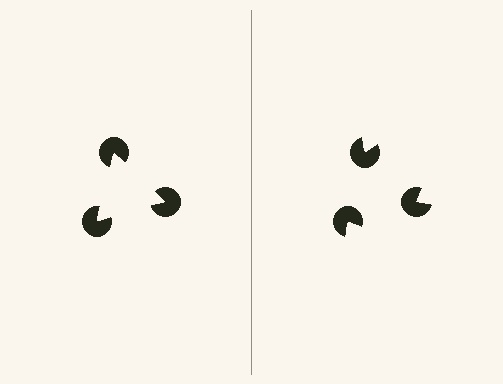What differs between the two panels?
The pac-man discs are positioned identically on both sides; only the wedge orientations differ. On the left they align to a triangle; on the right they are misaligned.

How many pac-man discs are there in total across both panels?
6 — 3 on each side.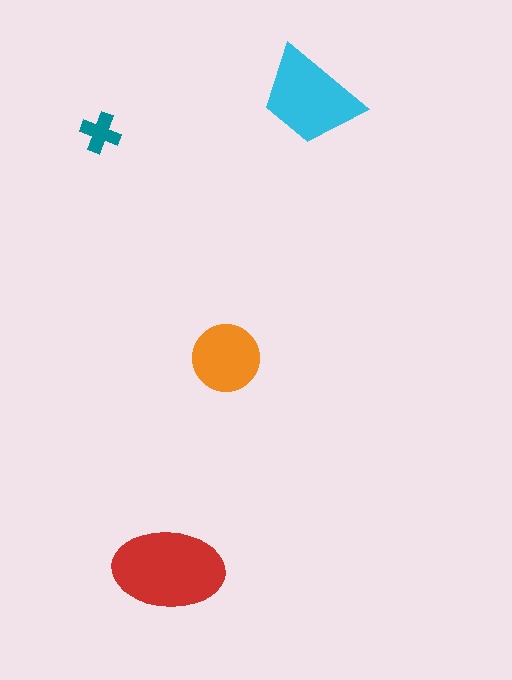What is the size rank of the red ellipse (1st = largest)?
1st.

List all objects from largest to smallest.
The red ellipse, the cyan trapezoid, the orange circle, the teal cross.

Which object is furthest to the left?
The teal cross is leftmost.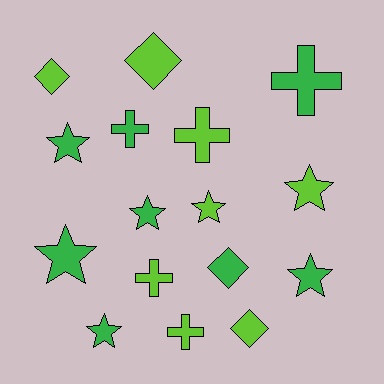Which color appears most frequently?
Lime, with 8 objects.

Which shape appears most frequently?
Star, with 7 objects.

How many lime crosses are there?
There are 3 lime crosses.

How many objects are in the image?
There are 16 objects.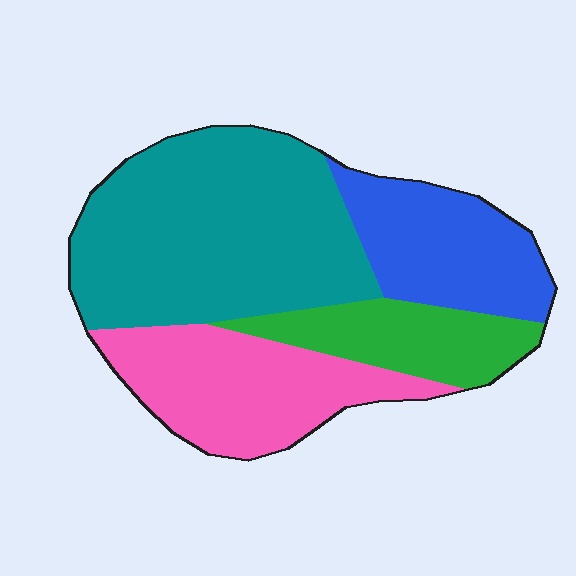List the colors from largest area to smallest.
From largest to smallest: teal, pink, blue, green.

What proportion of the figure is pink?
Pink takes up about one quarter (1/4) of the figure.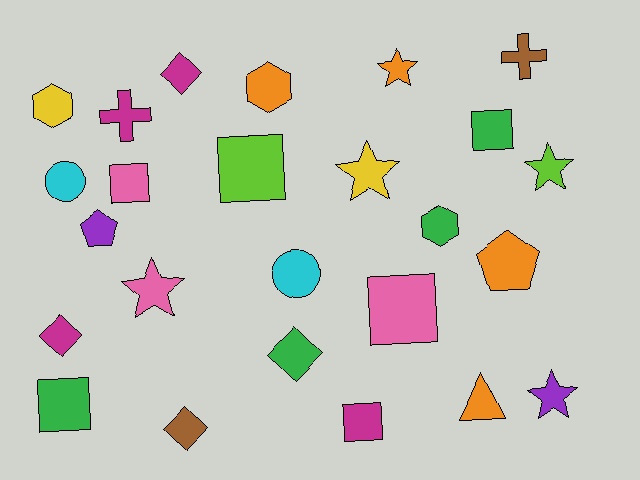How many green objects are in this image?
There are 4 green objects.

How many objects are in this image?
There are 25 objects.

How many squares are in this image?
There are 6 squares.